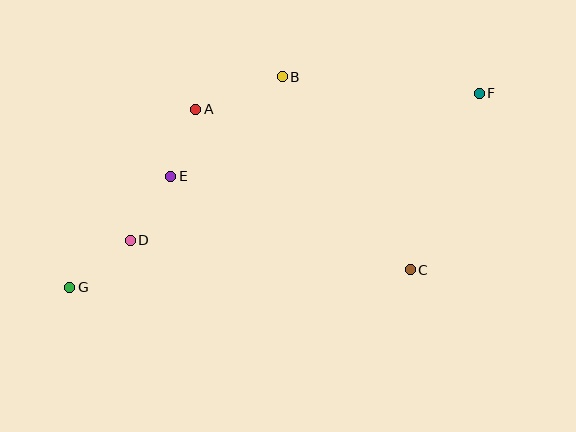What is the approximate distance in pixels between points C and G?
The distance between C and G is approximately 341 pixels.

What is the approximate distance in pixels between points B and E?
The distance between B and E is approximately 149 pixels.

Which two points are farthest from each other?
Points F and G are farthest from each other.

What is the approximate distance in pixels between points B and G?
The distance between B and G is approximately 299 pixels.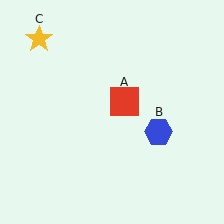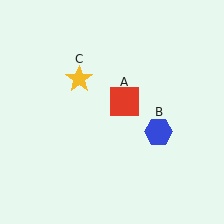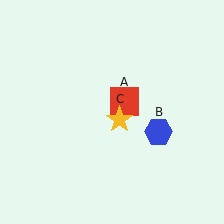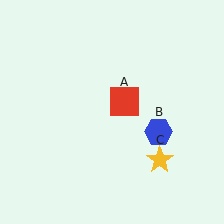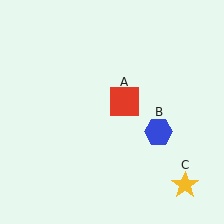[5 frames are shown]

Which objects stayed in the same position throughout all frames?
Red square (object A) and blue hexagon (object B) remained stationary.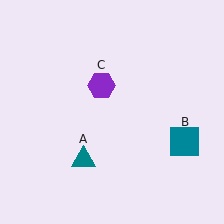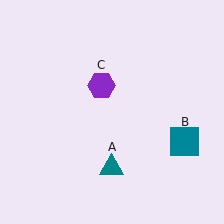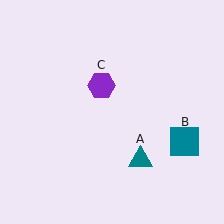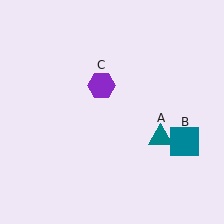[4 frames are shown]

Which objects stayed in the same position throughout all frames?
Teal square (object B) and purple hexagon (object C) remained stationary.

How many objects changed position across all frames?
1 object changed position: teal triangle (object A).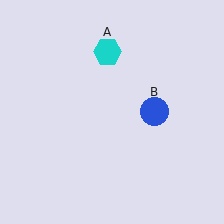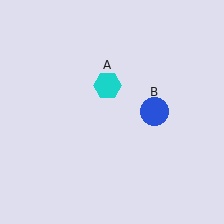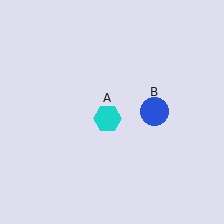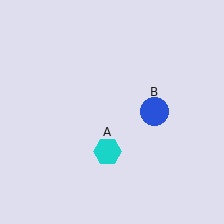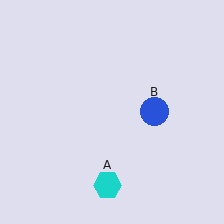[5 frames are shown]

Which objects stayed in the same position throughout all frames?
Blue circle (object B) remained stationary.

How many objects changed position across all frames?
1 object changed position: cyan hexagon (object A).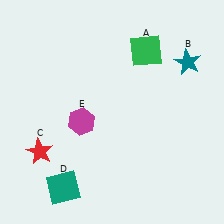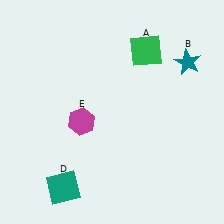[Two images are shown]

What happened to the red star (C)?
The red star (C) was removed in Image 2. It was in the bottom-left area of Image 1.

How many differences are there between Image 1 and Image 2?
There is 1 difference between the two images.